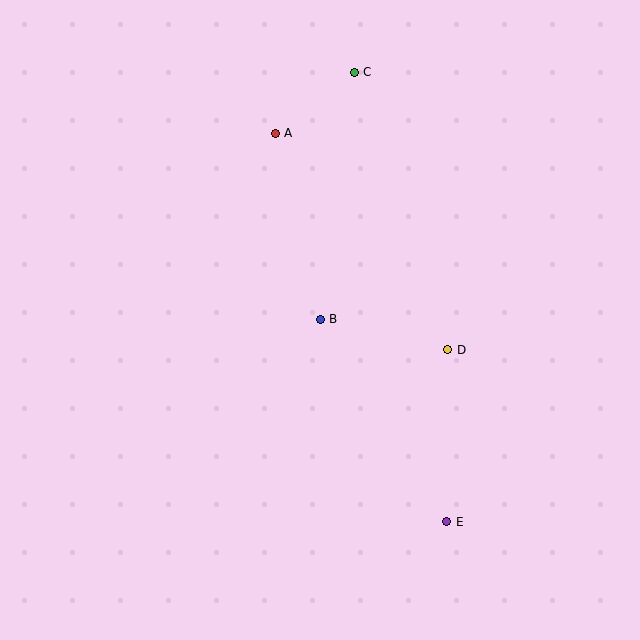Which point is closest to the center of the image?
Point B at (320, 319) is closest to the center.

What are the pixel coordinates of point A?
Point A is at (275, 133).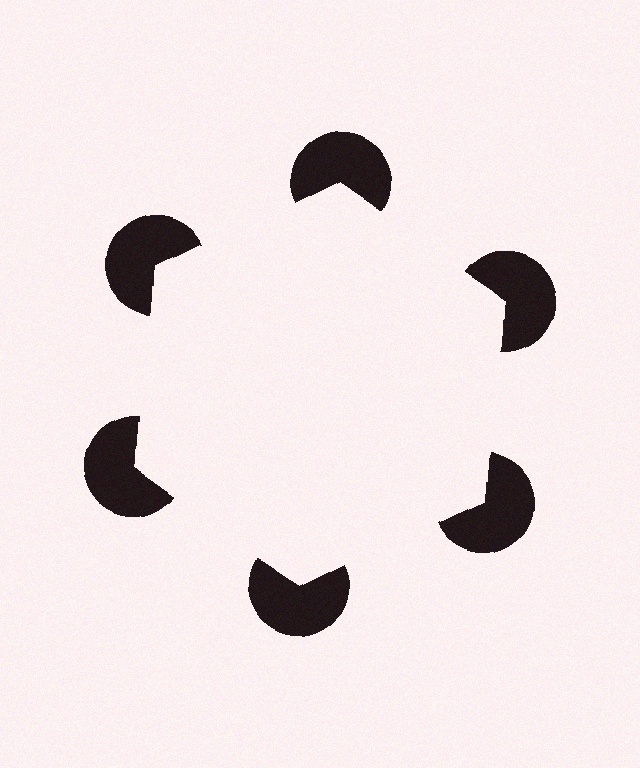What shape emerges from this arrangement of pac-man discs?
An illusory hexagon — its edges are inferred from the aligned wedge cuts in the pac-man discs, not physically drawn.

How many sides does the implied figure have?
6 sides.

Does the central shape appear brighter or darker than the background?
It typically appears slightly brighter than the background, even though no actual brightness change is drawn.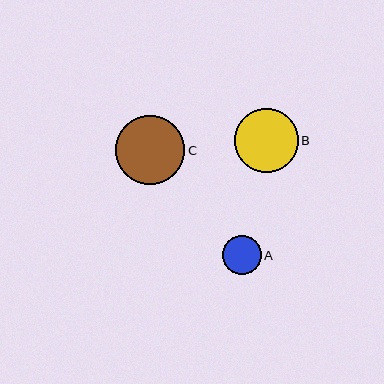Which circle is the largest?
Circle C is the largest with a size of approximately 69 pixels.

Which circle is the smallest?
Circle A is the smallest with a size of approximately 39 pixels.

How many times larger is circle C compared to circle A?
Circle C is approximately 1.8 times the size of circle A.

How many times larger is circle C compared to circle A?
Circle C is approximately 1.8 times the size of circle A.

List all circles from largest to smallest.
From largest to smallest: C, B, A.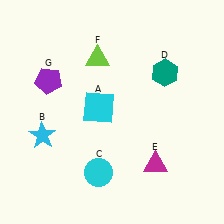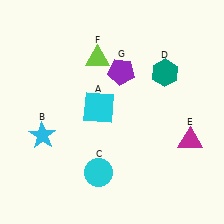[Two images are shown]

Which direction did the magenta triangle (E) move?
The magenta triangle (E) moved right.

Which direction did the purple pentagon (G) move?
The purple pentagon (G) moved right.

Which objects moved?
The objects that moved are: the magenta triangle (E), the purple pentagon (G).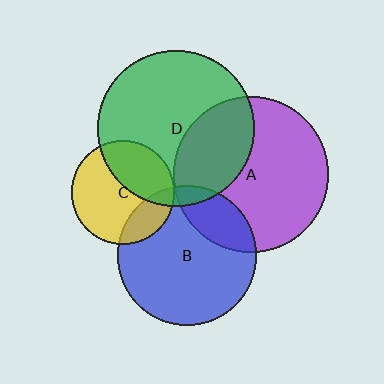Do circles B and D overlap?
Yes.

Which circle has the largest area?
Circle D (green).